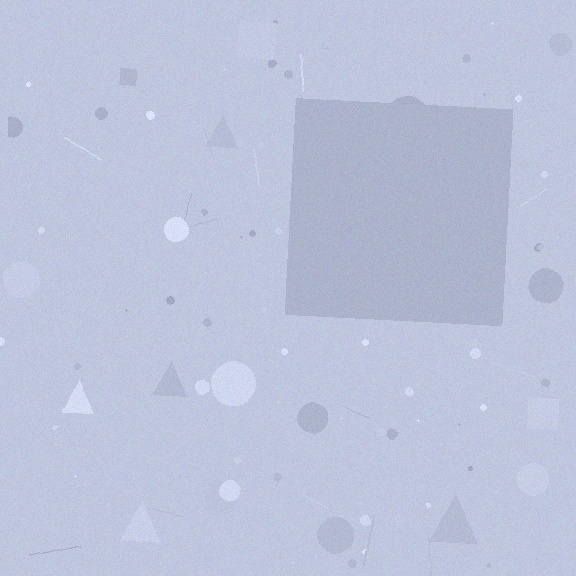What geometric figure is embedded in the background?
A square is embedded in the background.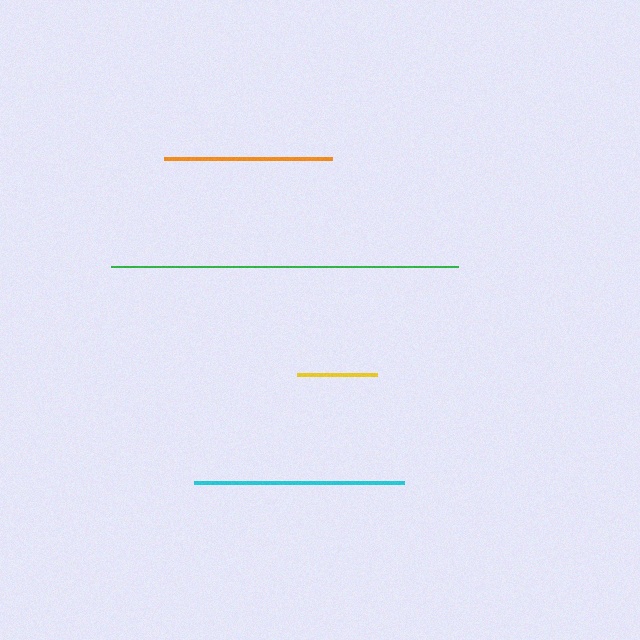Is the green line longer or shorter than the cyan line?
The green line is longer than the cyan line.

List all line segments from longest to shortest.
From longest to shortest: green, cyan, orange, yellow.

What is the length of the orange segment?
The orange segment is approximately 168 pixels long.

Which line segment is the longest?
The green line is the longest at approximately 347 pixels.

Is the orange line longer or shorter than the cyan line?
The cyan line is longer than the orange line.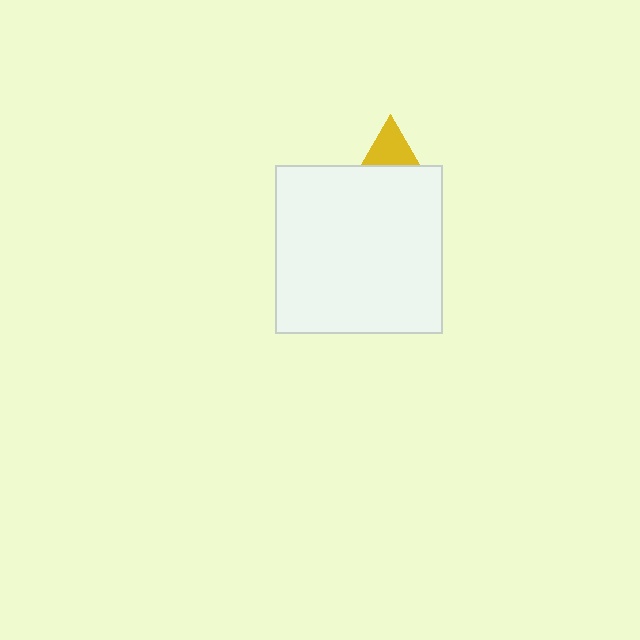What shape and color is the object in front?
The object in front is a white square.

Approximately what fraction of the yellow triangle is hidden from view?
Roughly 56% of the yellow triangle is hidden behind the white square.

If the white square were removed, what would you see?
You would see the complete yellow triangle.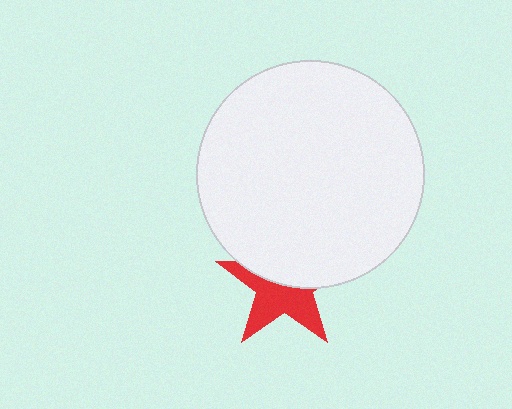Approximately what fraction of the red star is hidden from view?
Roughly 48% of the red star is hidden behind the white circle.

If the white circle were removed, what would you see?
You would see the complete red star.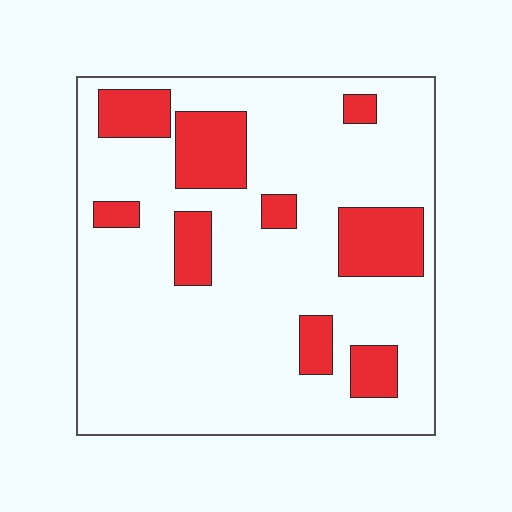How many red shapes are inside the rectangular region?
9.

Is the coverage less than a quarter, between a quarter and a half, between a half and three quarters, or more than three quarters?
Less than a quarter.